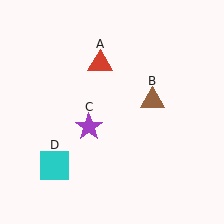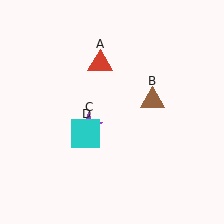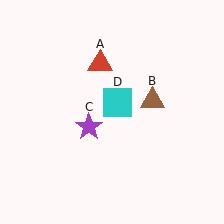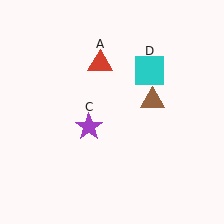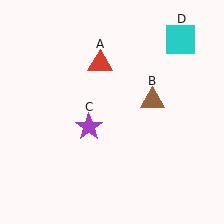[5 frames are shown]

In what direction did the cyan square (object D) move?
The cyan square (object D) moved up and to the right.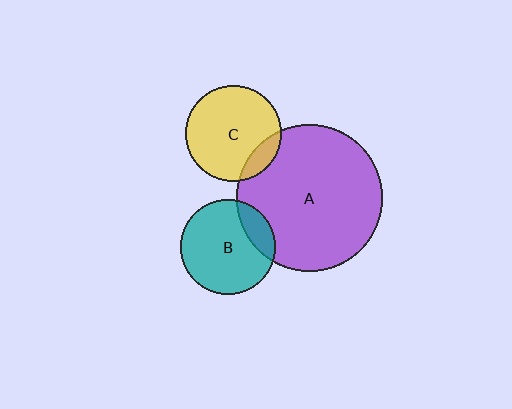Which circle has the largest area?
Circle A (purple).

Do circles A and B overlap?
Yes.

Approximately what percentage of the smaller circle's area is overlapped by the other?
Approximately 20%.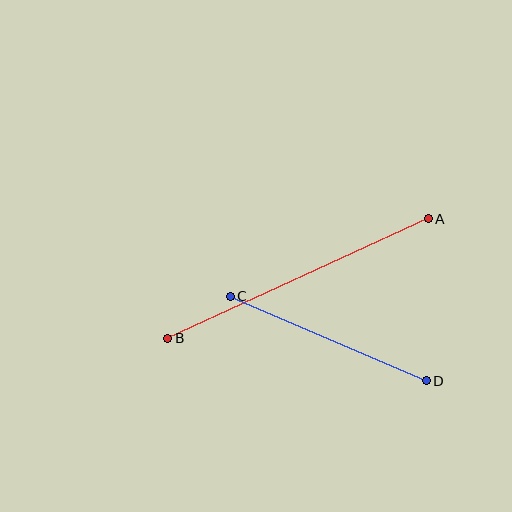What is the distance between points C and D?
The distance is approximately 213 pixels.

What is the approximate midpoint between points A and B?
The midpoint is at approximately (298, 279) pixels.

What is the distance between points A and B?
The distance is approximately 287 pixels.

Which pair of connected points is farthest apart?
Points A and B are farthest apart.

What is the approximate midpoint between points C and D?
The midpoint is at approximately (328, 338) pixels.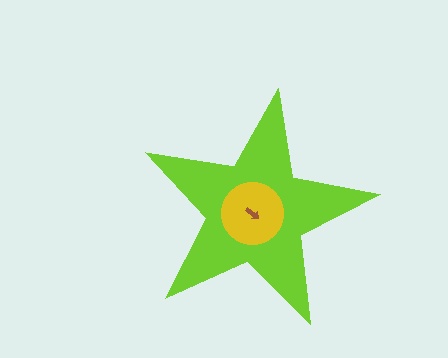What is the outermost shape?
The lime star.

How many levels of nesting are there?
3.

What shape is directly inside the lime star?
The yellow circle.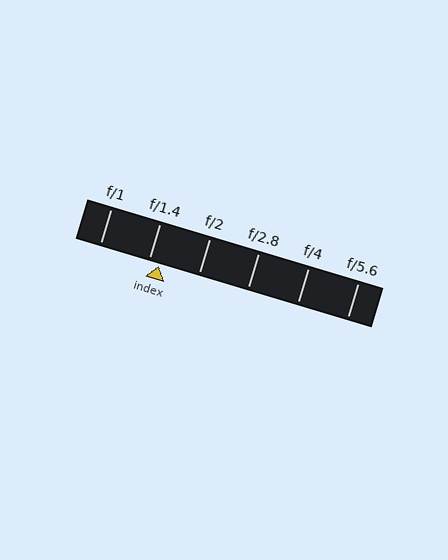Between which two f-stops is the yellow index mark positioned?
The index mark is between f/1.4 and f/2.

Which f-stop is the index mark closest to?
The index mark is closest to f/1.4.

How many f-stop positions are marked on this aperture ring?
There are 6 f-stop positions marked.